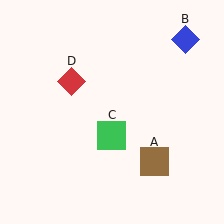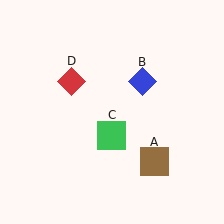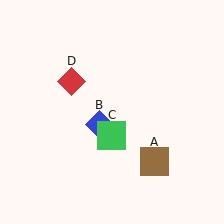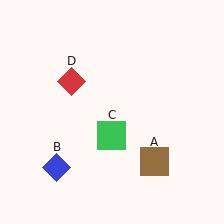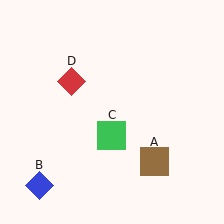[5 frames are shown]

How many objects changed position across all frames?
1 object changed position: blue diamond (object B).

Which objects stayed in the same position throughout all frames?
Brown square (object A) and green square (object C) and red diamond (object D) remained stationary.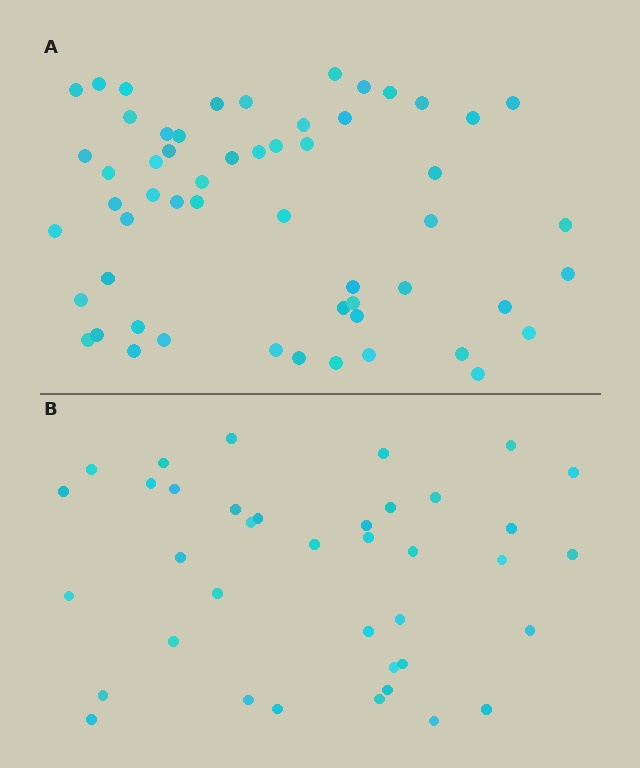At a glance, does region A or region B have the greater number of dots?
Region A (the top region) has more dots.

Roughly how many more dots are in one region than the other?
Region A has approximately 20 more dots than region B.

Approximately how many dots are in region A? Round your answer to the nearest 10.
About 60 dots. (The exact count is 56, which rounds to 60.)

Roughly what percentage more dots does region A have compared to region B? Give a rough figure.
About 45% more.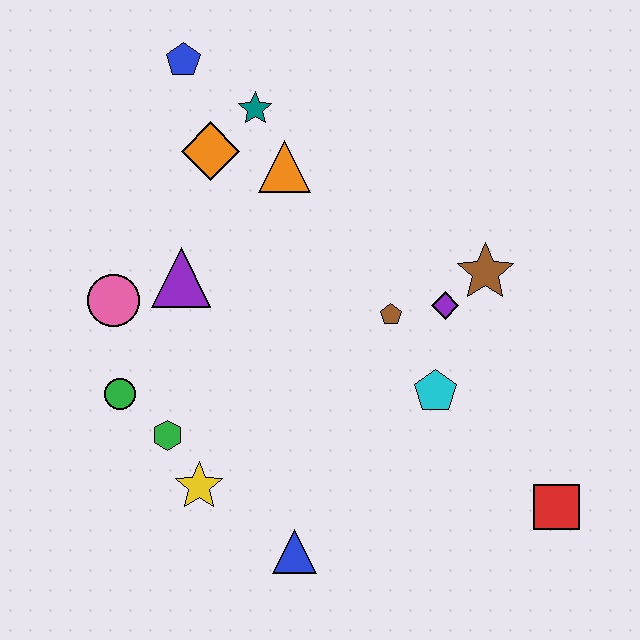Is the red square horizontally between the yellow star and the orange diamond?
No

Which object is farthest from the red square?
The blue pentagon is farthest from the red square.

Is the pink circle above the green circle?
Yes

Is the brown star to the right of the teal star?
Yes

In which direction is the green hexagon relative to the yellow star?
The green hexagon is above the yellow star.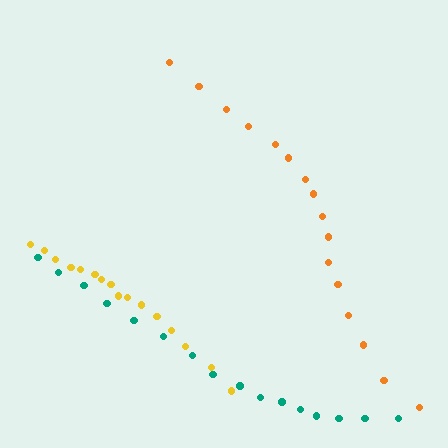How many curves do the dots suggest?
There are 3 distinct paths.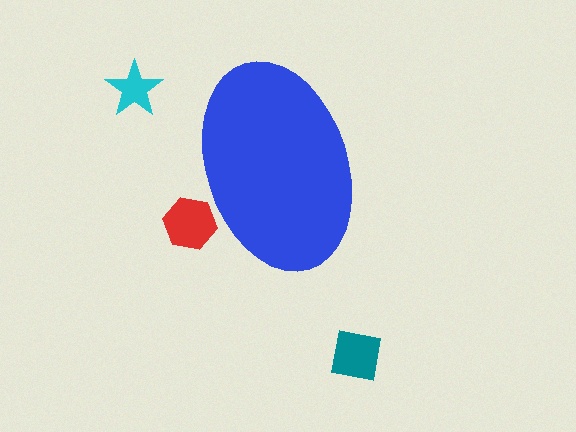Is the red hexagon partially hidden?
Yes, the red hexagon is partially hidden behind the blue ellipse.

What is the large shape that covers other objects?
A blue ellipse.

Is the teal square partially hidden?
No, the teal square is fully visible.